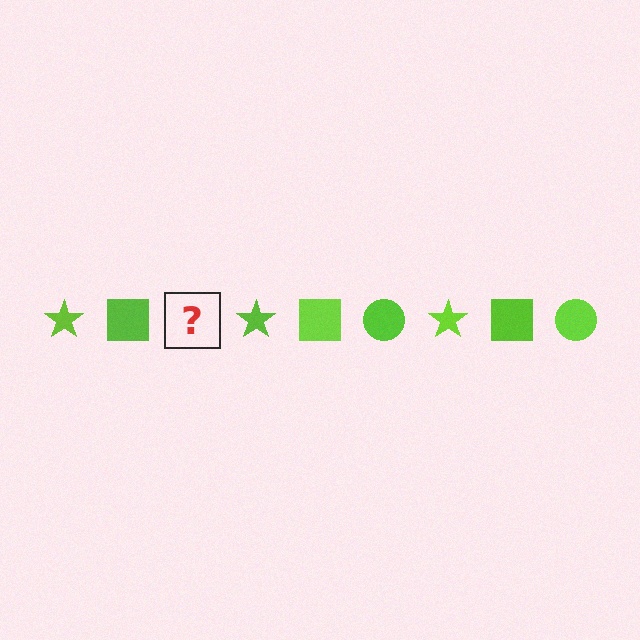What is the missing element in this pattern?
The missing element is a lime circle.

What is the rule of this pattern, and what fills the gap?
The rule is that the pattern cycles through star, square, circle shapes in lime. The gap should be filled with a lime circle.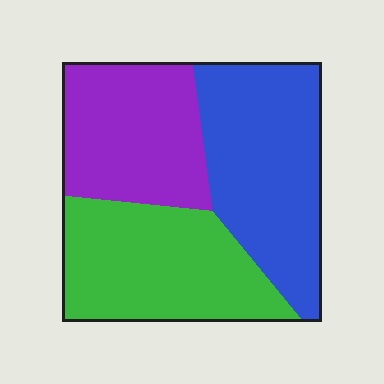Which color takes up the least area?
Purple, at roughly 30%.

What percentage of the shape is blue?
Blue covers roughly 35% of the shape.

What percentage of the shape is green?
Green covers 34% of the shape.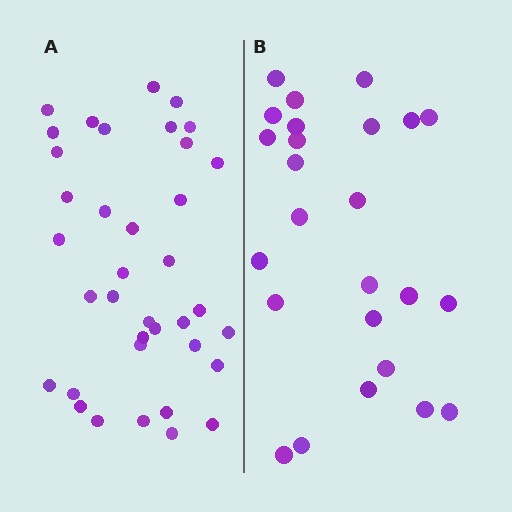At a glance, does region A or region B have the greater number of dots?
Region A (the left region) has more dots.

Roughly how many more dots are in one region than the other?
Region A has roughly 12 or so more dots than region B.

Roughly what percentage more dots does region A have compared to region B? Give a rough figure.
About 50% more.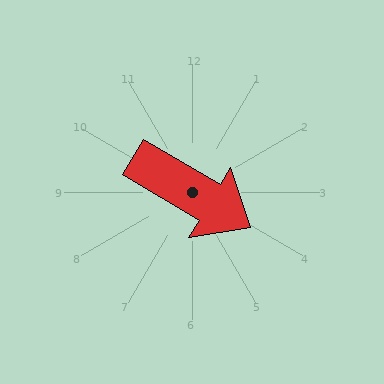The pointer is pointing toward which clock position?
Roughly 4 o'clock.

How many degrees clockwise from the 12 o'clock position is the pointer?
Approximately 121 degrees.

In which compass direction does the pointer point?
Southeast.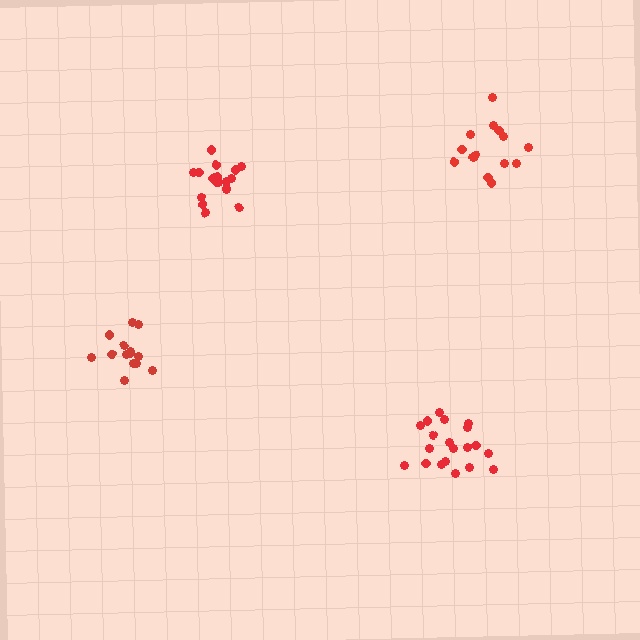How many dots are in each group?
Group 1: 20 dots, Group 2: 14 dots, Group 3: 19 dots, Group 4: 14 dots (67 total).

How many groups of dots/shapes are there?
There are 4 groups.